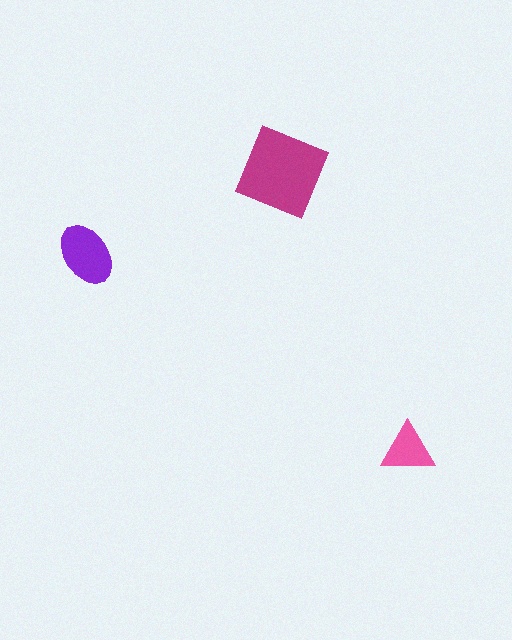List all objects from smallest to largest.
The pink triangle, the purple ellipse, the magenta square.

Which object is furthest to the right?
The pink triangle is rightmost.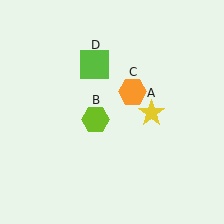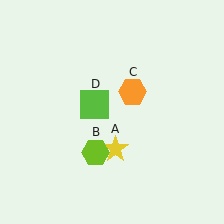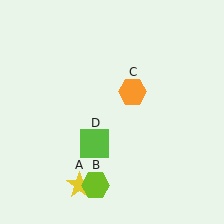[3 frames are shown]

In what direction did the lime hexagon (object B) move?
The lime hexagon (object B) moved down.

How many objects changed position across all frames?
3 objects changed position: yellow star (object A), lime hexagon (object B), lime square (object D).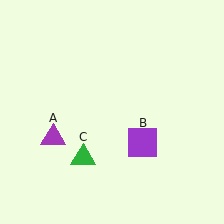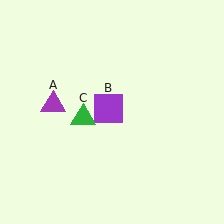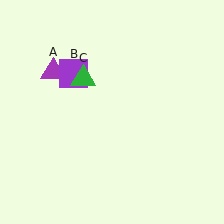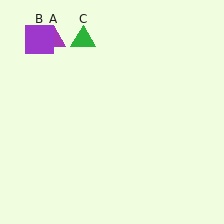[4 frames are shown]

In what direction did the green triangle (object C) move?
The green triangle (object C) moved up.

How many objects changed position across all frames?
3 objects changed position: purple triangle (object A), purple square (object B), green triangle (object C).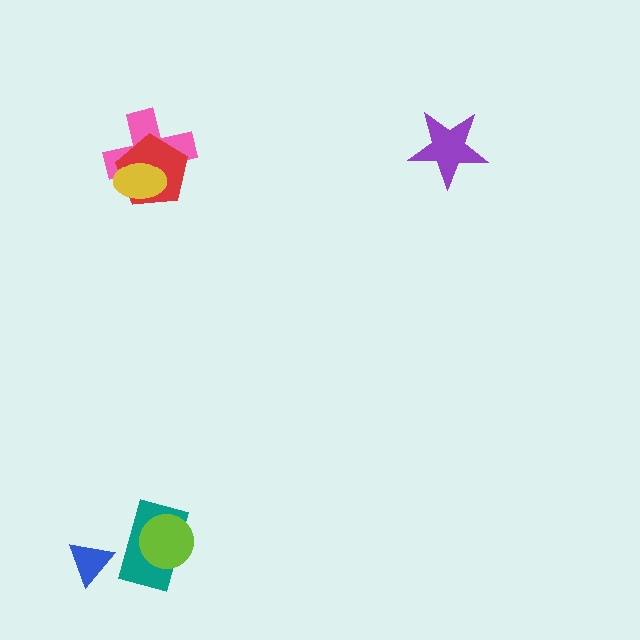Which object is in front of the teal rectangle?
The lime circle is in front of the teal rectangle.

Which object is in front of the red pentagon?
The yellow ellipse is in front of the red pentagon.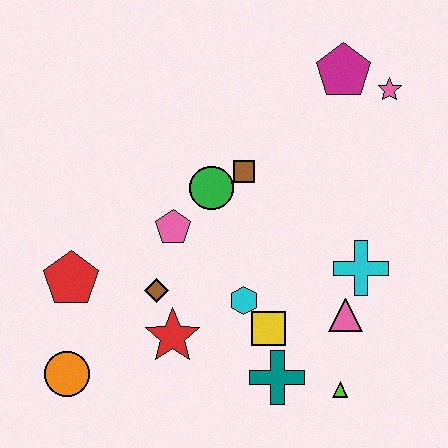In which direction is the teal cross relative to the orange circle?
The teal cross is to the right of the orange circle.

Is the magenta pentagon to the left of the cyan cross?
Yes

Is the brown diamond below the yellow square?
No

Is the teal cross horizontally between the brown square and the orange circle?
No